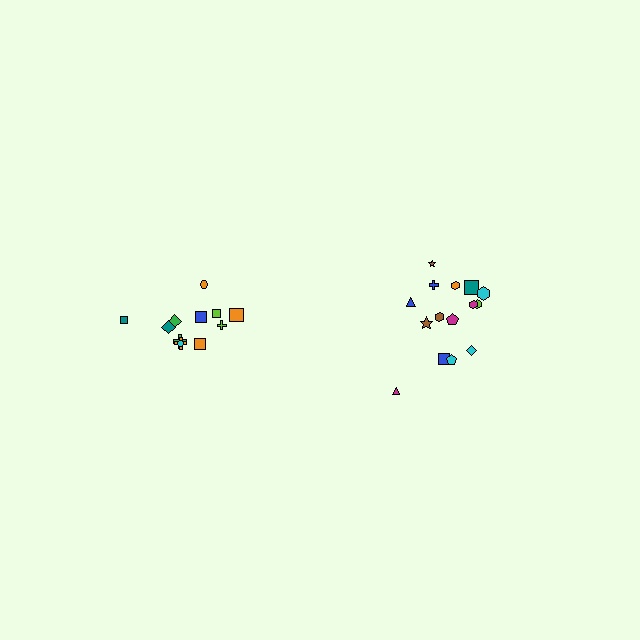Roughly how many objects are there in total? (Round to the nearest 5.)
Roughly 25 objects in total.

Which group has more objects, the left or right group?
The right group.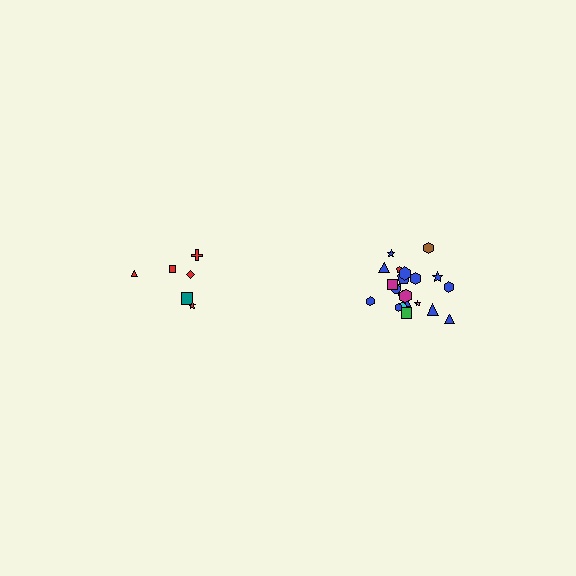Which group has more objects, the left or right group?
The right group.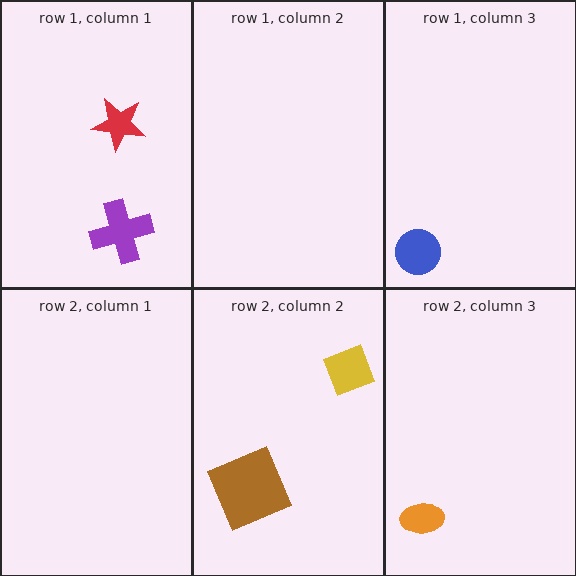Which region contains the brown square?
The row 2, column 2 region.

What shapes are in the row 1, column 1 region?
The purple cross, the red star.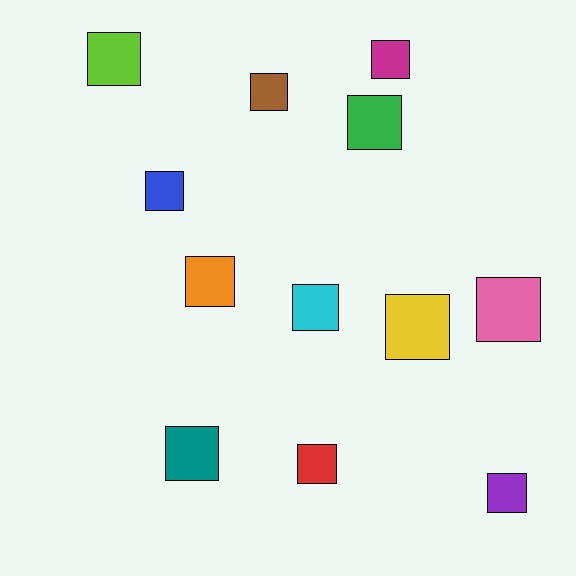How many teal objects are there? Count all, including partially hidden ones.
There is 1 teal object.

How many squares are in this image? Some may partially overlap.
There are 12 squares.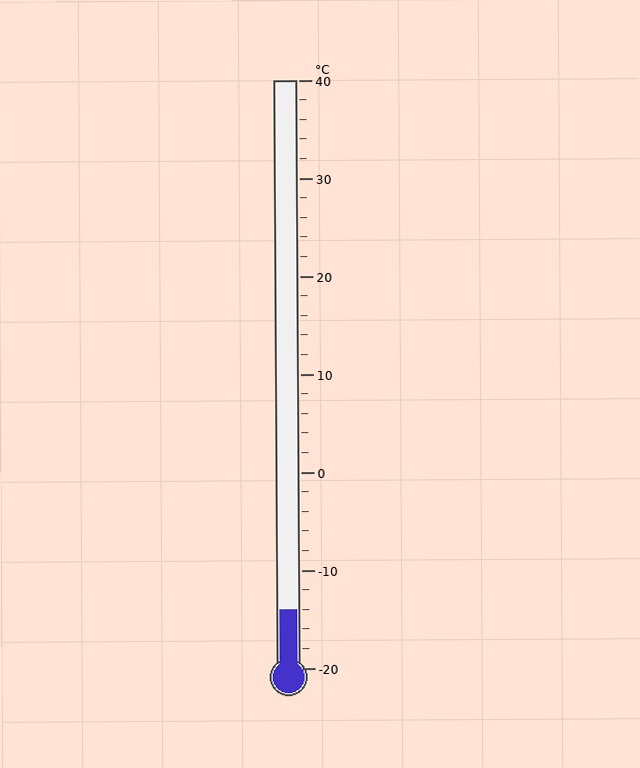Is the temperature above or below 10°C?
The temperature is below 10°C.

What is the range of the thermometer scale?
The thermometer scale ranges from -20°C to 40°C.